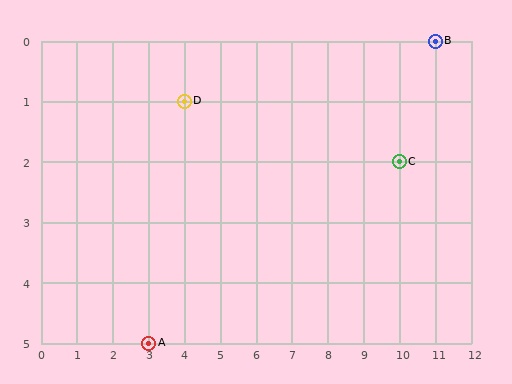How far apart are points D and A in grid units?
Points D and A are 1 column and 4 rows apart (about 4.1 grid units diagonally).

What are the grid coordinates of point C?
Point C is at grid coordinates (10, 2).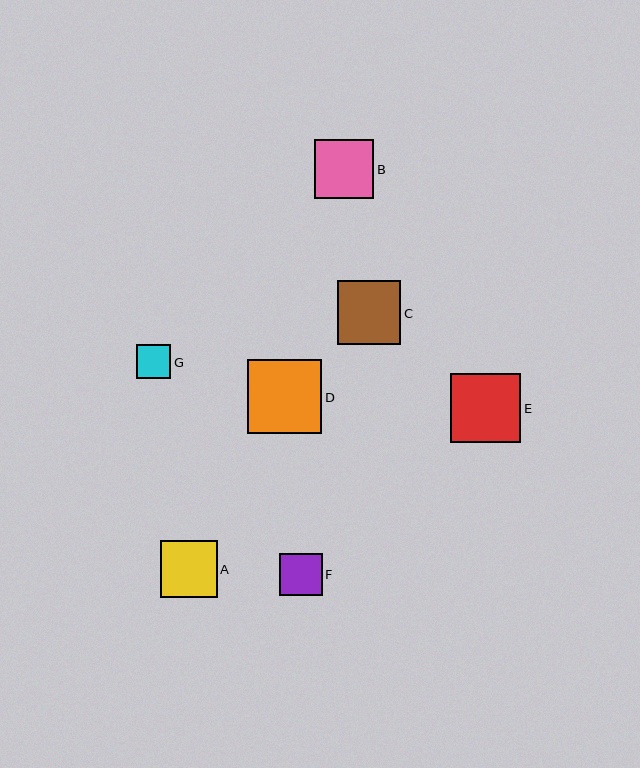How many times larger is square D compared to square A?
Square D is approximately 1.3 times the size of square A.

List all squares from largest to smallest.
From largest to smallest: D, E, C, B, A, F, G.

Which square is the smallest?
Square G is the smallest with a size of approximately 35 pixels.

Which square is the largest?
Square D is the largest with a size of approximately 74 pixels.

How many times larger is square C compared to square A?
Square C is approximately 1.1 times the size of square A.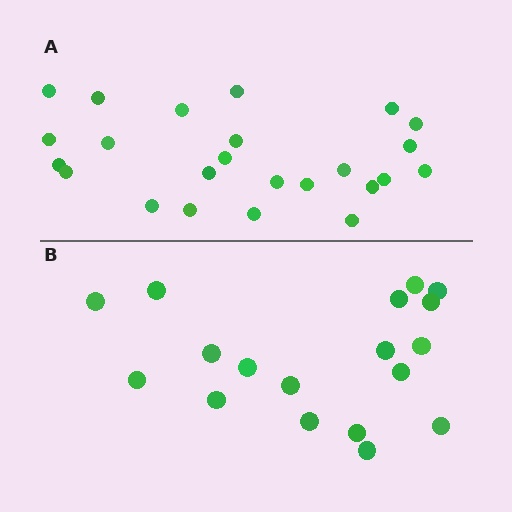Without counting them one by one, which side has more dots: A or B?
Region A (the top region) has more dots.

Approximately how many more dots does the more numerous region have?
Region A has about 6 more dots than region B.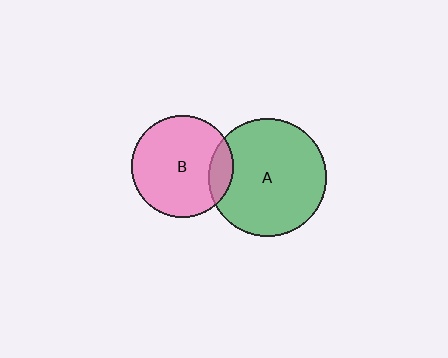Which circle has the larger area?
Circle A (green).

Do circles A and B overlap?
Yes.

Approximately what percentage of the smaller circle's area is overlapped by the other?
Approximately 15%.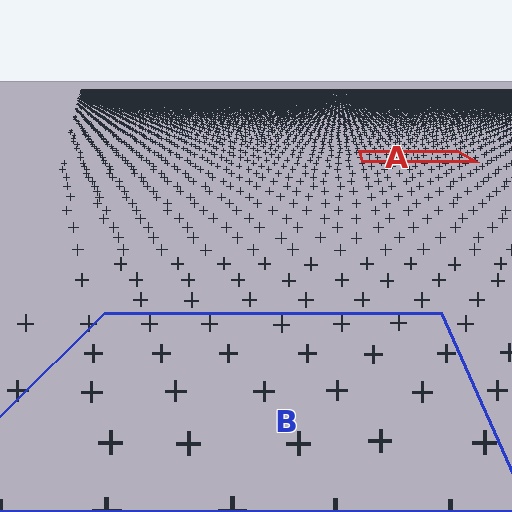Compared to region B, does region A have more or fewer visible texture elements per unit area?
Region A has more texture elements per unit area — they are packed more densely because it is farther away.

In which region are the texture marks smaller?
The texture marks are smaller in region A, because it is farther away.